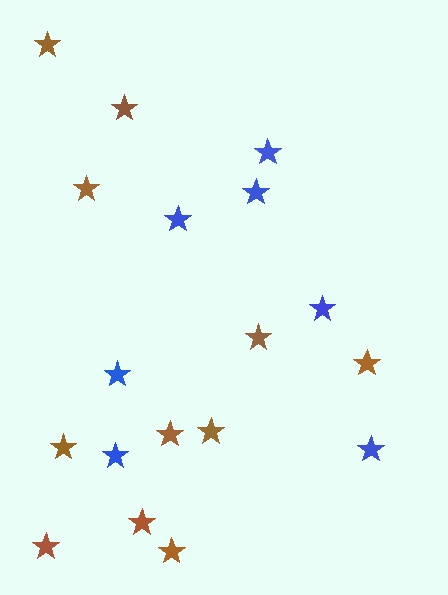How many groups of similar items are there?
There are 2 groups: one group of brown stars (11) and one group of blue stars (7).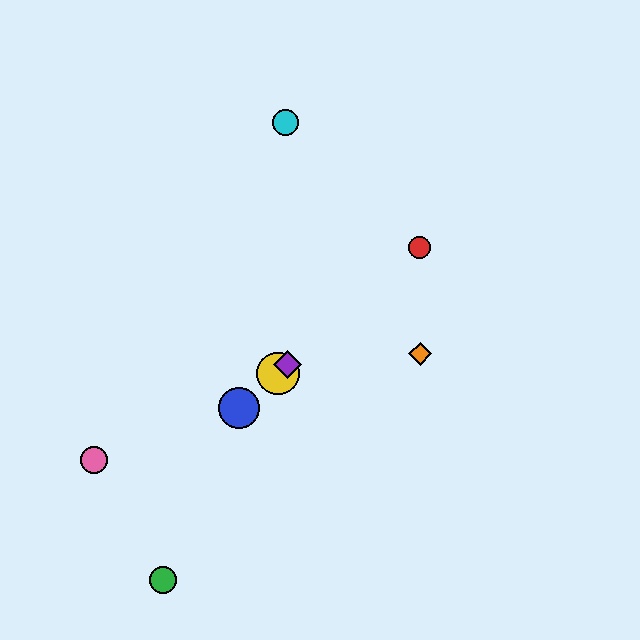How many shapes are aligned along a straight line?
4 shapes (the red circle, the blue circle, the yellow circle, the purple diamond) are aligned along a straight line.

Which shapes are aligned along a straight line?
The red circle, the blue circle, the yellow circle, the purple diamond are aligned along a straight line.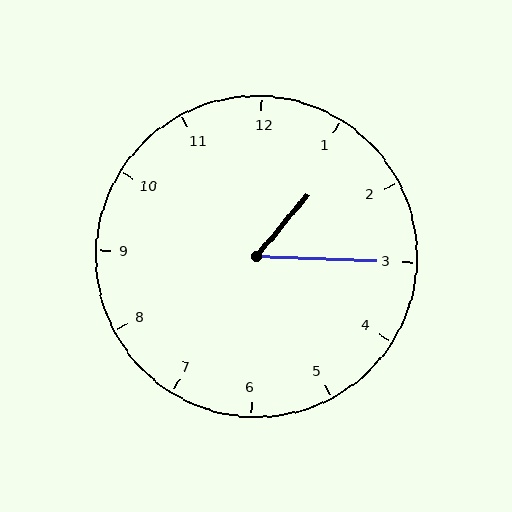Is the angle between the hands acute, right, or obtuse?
It is acute.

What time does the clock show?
1:15.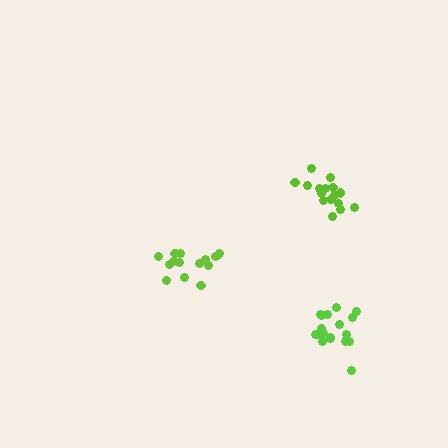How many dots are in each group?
Group 1: 15 dots, Group 2: 16 dots, Group 3: 18 dots (49 total).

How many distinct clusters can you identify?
There are 3 distinct clusters.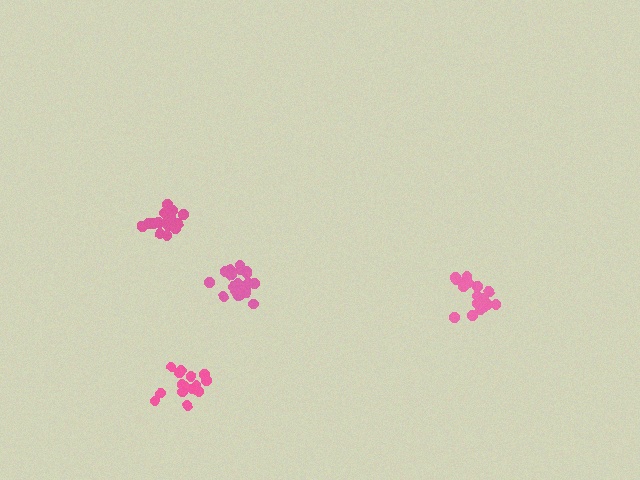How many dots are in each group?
Group 1: 17 dots, Group 2: 20 dots, Group 3: 15 dots, Group 4: 20 dots (72 total).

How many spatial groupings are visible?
There are 4 spatial groupings.